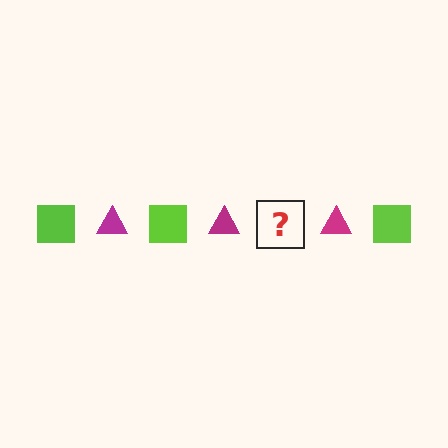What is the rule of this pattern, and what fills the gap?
The rule is that the pattern alternates between lime square and magenta triangle. The gap should be filled with a lime square.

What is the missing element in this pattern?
The missing element is a lime square.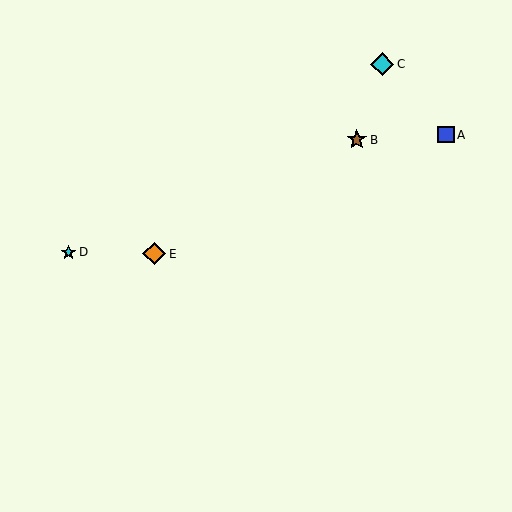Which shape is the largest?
The cyan diamond (labeled C) is the largest.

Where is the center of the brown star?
The center of the brown star is at (357, 140).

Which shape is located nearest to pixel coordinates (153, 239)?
The orange diamond (labeled E) at (154, 254) is nearest to that location.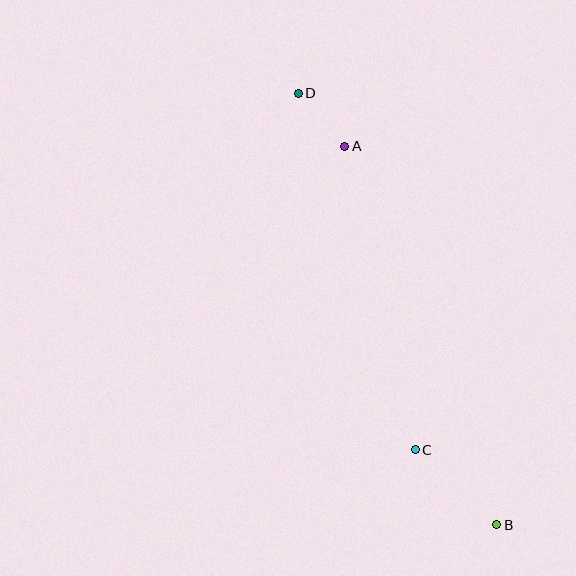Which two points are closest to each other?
Points A and D are closest to each other.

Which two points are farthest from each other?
Points B and D are farthest from each other.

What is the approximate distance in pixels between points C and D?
The distance between C and D is approximately 375 pixels.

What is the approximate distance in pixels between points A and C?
The distance between A and C is approximately 312 pixels.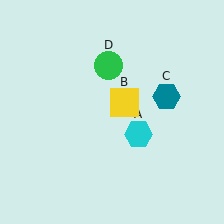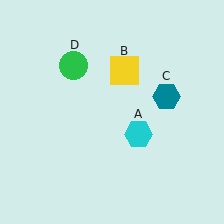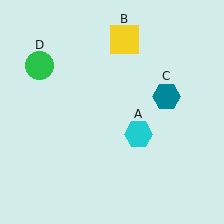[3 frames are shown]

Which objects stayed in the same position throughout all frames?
Cyan hexagon (object A) and teal hexagon (object C) remained stationary.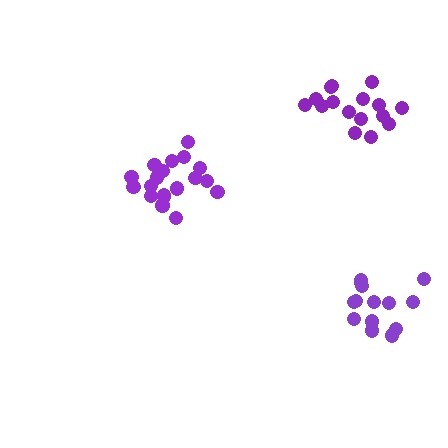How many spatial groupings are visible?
There are 3 spatial groupings.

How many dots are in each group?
Group 1: 16 dots, Group 2: 19 dots, Group 3: 14 dots (49 total).